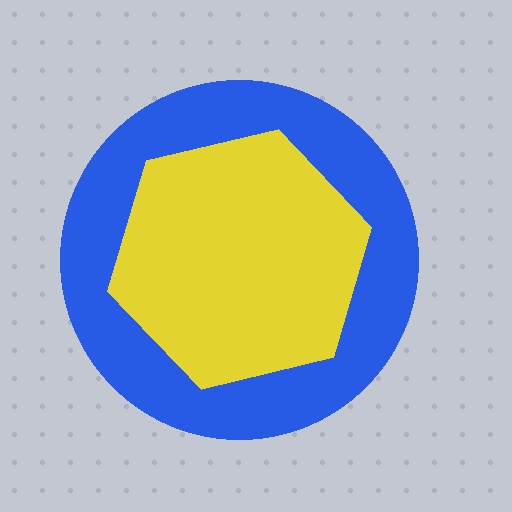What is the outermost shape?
The blue circle.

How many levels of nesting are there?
2.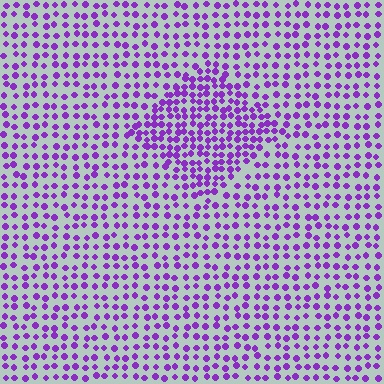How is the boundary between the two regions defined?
The boundary is defined by a change in element density (approximately 1.8x ratio). All elements are the same color, size, and shape.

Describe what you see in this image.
The image contains small purple elements arranged at two different densities. A diamond-shaped region is visible where the elements are more densely packed than the surrounding area.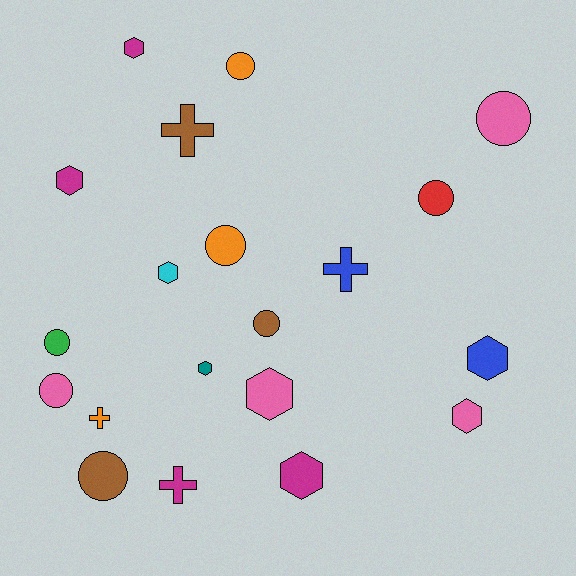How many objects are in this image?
There are 20 objects.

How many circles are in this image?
There are 8 circles.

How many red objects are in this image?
There is 1 red object.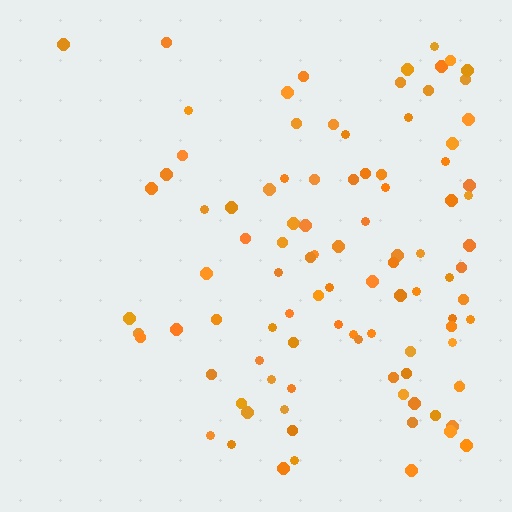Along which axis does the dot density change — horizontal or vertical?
Horizontal.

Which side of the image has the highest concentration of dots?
The right.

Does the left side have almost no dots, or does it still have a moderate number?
Still a moderate number, just noticeably fewer than the right.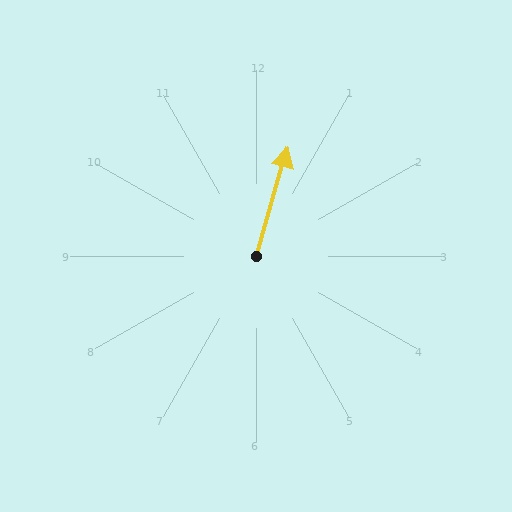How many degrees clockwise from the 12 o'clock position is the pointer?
Approximately 16 degrees.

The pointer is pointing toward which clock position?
Roughly 1 o'clock.